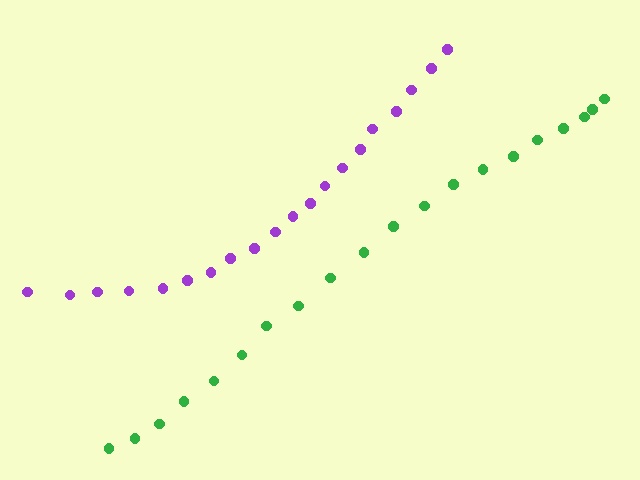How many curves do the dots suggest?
There are 2 distinct paths.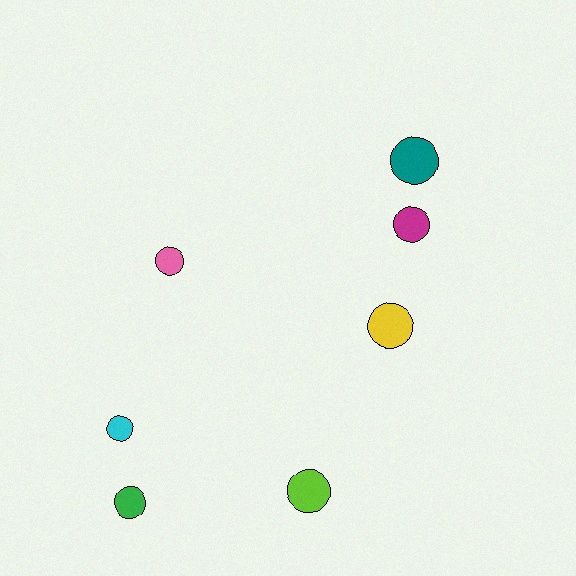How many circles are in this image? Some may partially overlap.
There are 7 circles.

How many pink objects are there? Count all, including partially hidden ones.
There is 1 pink object.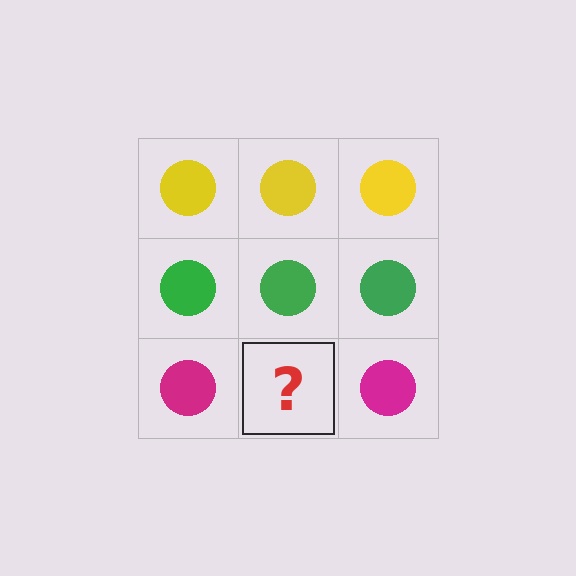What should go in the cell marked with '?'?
The missing cell should contain a magenta circle.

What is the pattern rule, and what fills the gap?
The rule is that each row has a consistent color. The gap should be filled with a magenta circle.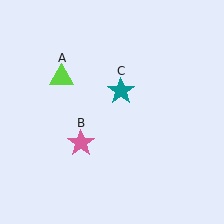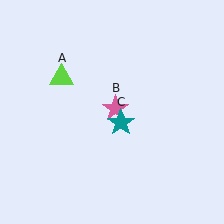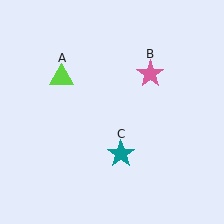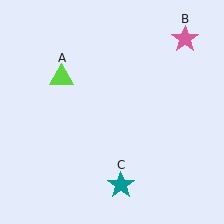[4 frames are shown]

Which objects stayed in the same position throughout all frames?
Lime triangle (object A) remained stationary.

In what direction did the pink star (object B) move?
The pink star (object B) moved up and to the right.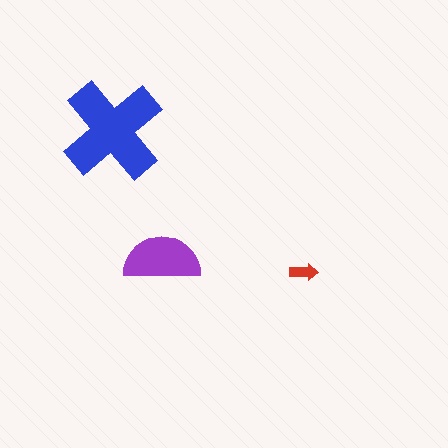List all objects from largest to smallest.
The blue cross, the purple semicircle, the red arrow.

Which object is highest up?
The blue cross is topmost.